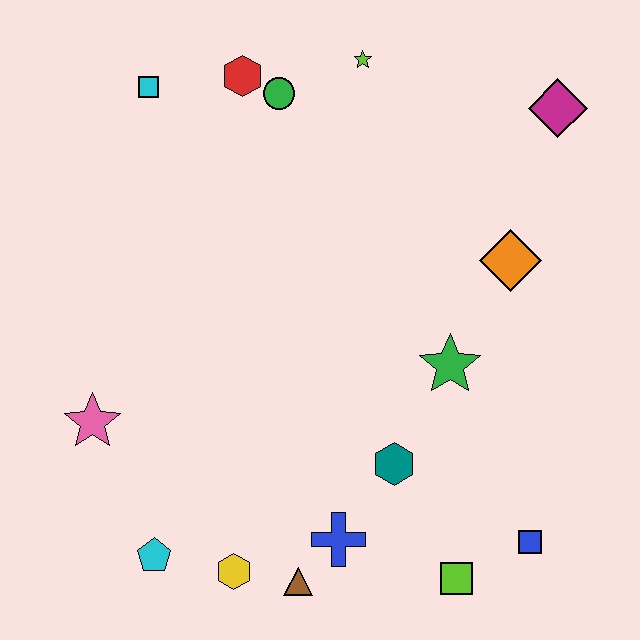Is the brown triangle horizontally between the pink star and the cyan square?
No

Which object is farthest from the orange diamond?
The cyan pentagon is farthest from the orange diamond.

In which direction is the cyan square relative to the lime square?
The cyan square is above the lime square.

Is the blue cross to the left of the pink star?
No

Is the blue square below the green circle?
Yes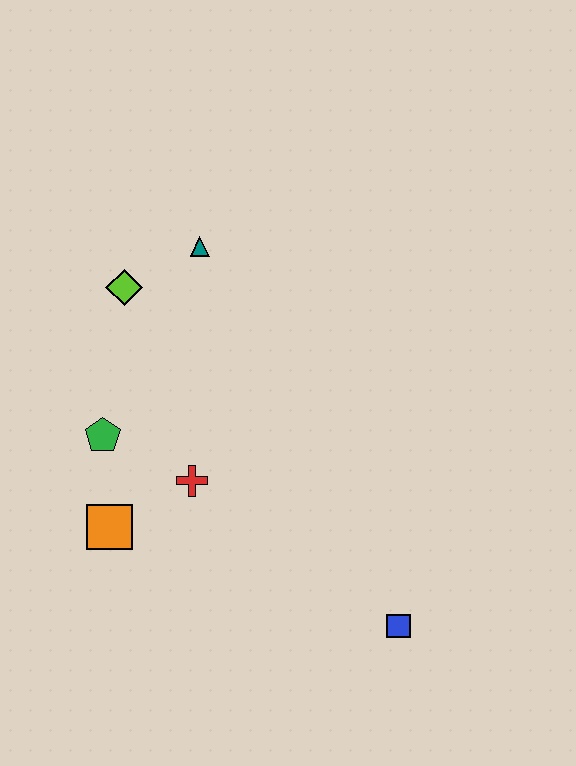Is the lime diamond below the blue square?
No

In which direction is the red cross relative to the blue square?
The red cross is to the left of the blue square.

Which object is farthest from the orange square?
The blue square is farthest from the orange square.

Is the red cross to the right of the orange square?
Yes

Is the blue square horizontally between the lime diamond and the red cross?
No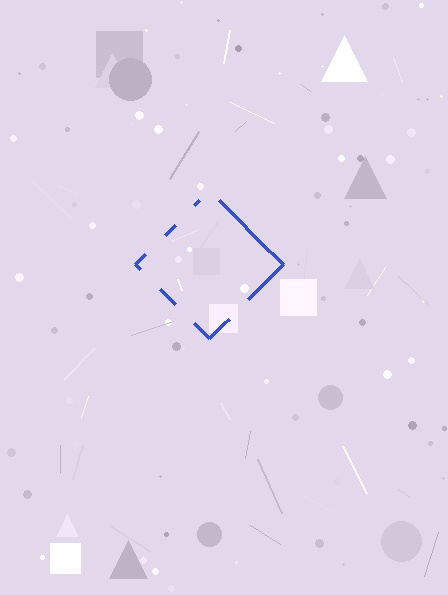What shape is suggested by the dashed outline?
The dashed outline suggests a diamond.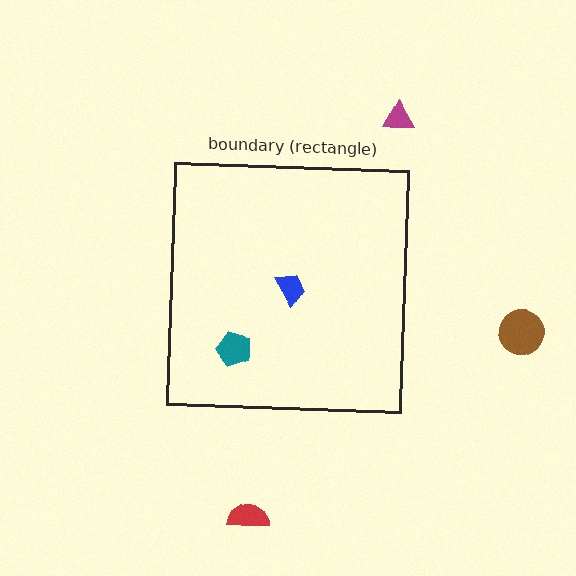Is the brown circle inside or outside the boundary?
Outside.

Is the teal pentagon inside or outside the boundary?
Inside.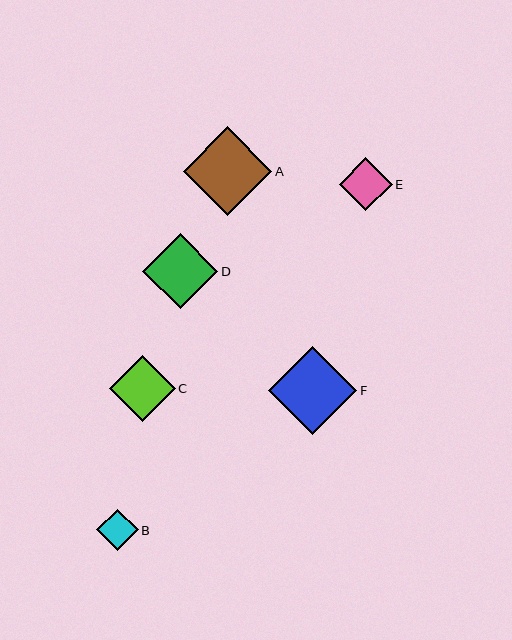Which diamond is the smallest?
Diamond B is the smallest with a size of approximately 41 pixels.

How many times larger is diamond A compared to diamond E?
Diamond A is approximately 1.7 times the size of diamond E.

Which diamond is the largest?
Diamond A is the largest with a size of approximately 88 pixels.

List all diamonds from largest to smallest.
From largest to smallest: A, F, D, C, E, B.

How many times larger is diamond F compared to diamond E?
Diamond F is approximately 1.7 times the size of diamond E.